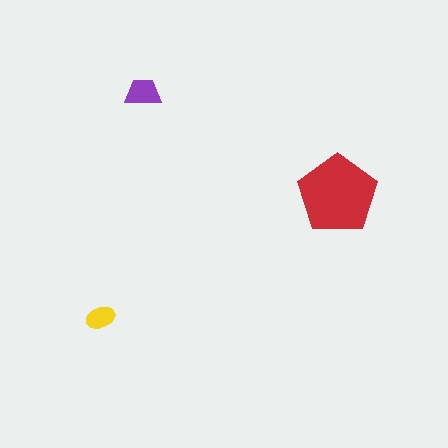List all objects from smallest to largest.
The yellow ellipse, the purple trapezoid, the red pentagon.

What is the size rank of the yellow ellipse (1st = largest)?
3rd.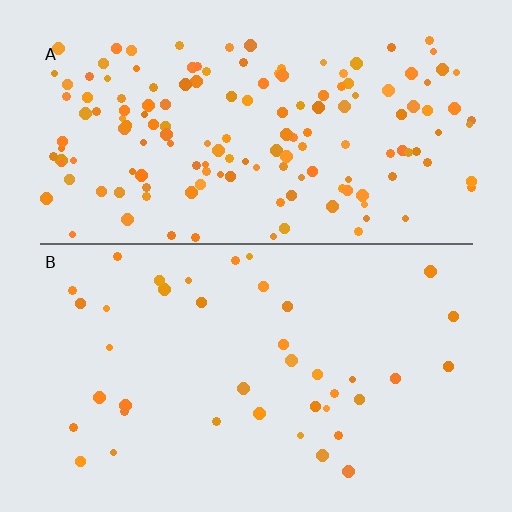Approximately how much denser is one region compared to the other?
Approximately 3.9× — region A over region B.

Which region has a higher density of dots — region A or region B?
A (the top).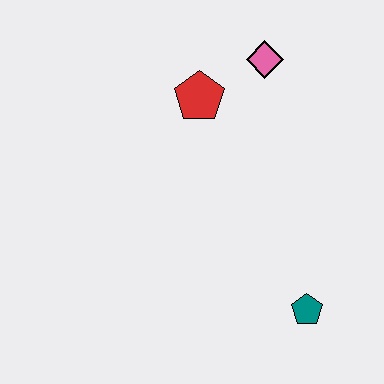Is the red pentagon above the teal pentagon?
Yes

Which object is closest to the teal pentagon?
The red pentagon is closest to the teal pentagon.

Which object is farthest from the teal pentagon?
The pink diamond is farthest from the teal pentagon.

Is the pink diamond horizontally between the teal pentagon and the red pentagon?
Yes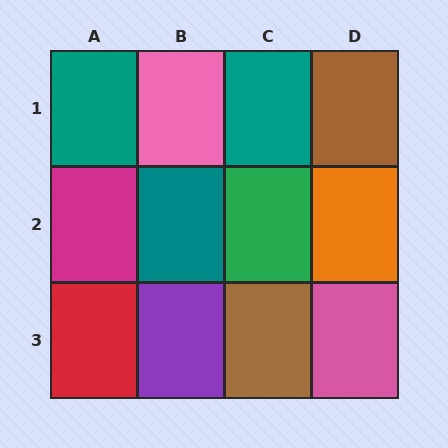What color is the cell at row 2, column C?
Green.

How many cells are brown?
2 cells are brown.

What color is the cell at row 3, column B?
Purple.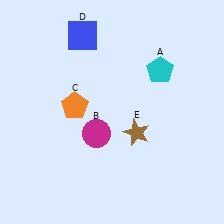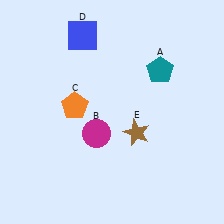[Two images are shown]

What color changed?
The pentagon (A) changed from cyan in Image 1 to teal in Image 2.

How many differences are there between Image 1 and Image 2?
There is 1 difference between the two images.